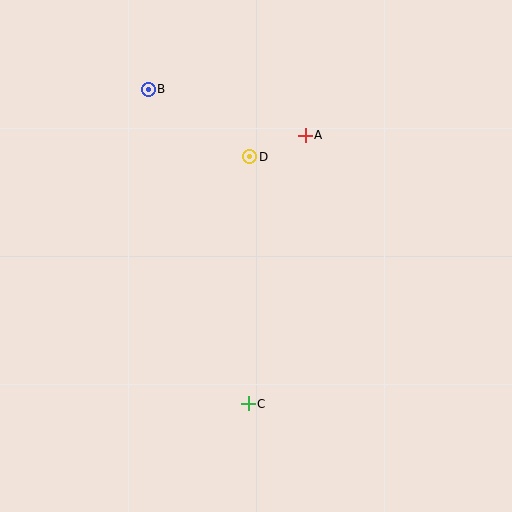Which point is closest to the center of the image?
Point D at (250, 157) is closest to the center.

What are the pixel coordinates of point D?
Point D is at (250, 157).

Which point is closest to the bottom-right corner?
Point C is closest to the bottom-right corner.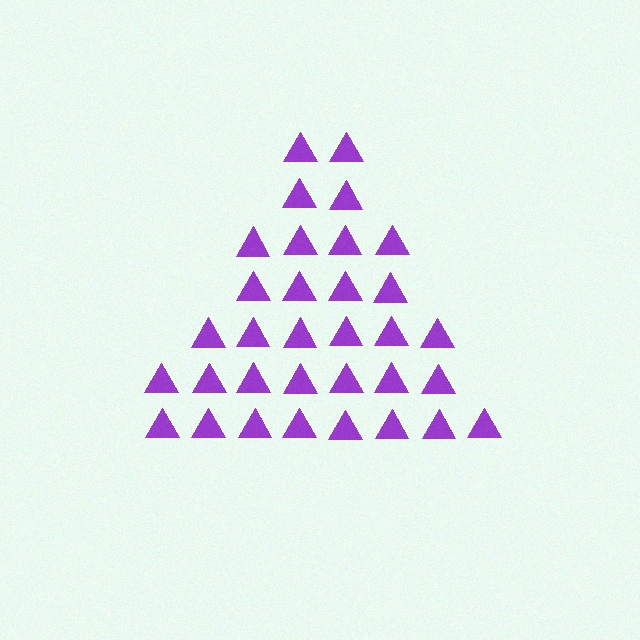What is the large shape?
The large shape is a triangle.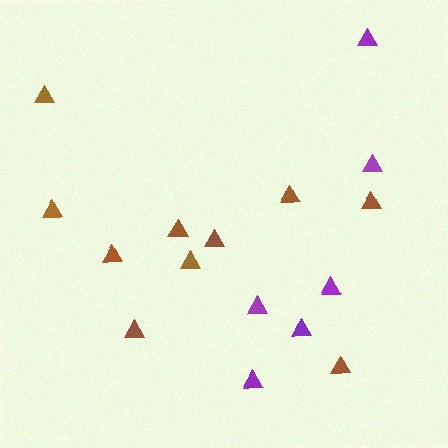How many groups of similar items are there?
There are 2 groups: one group of purple triangles (6) and one group of brown triangles (10).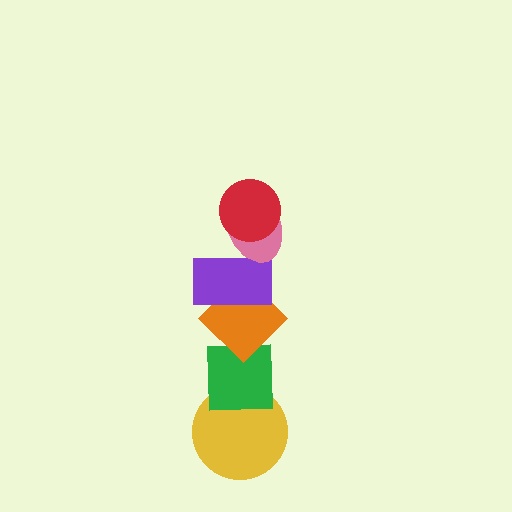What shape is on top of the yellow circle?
The green square is on top of the yellow circle.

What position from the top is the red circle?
The red circle is 1st from the top.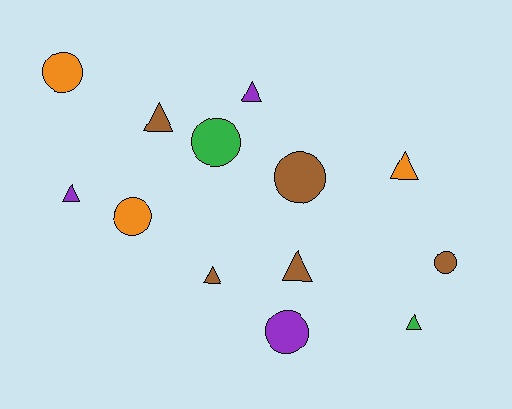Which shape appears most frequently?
Triangle, with 7 objects.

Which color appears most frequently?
Brown, with 5 objects.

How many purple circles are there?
There is 1 purple circle.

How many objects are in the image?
There are 13 objects.